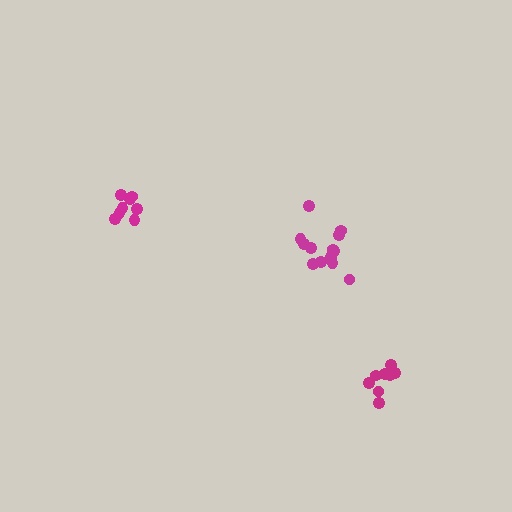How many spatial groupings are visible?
There are 3 spatial groupings.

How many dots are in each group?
Group 1: 8 dots, Group 2: 13 dots, Group 3: 8 dots (29 total).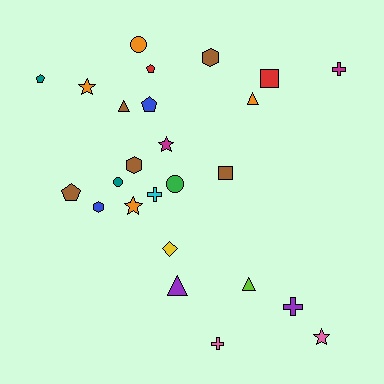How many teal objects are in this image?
There are 2 teal objects.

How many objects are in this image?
There are 25 objects.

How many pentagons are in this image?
There are 4 pentagons.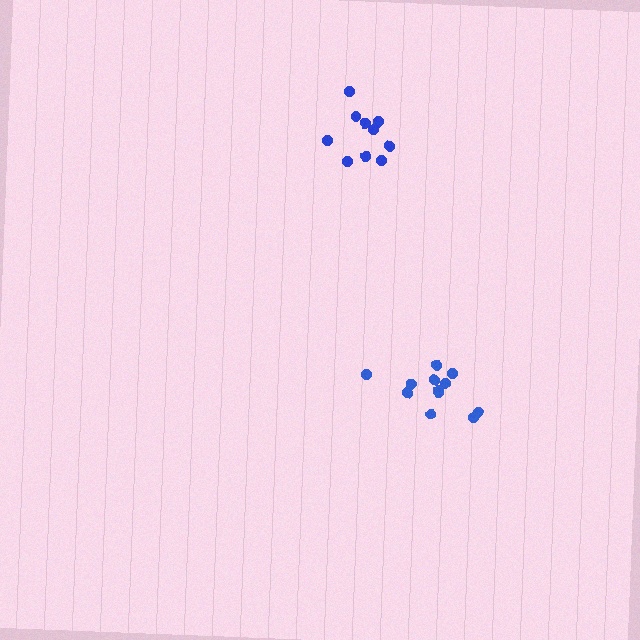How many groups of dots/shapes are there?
There are 2 groups.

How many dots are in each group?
Group 1: 12 dots, Group 2: 10 dots (22 total).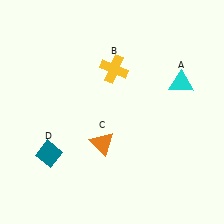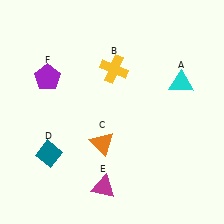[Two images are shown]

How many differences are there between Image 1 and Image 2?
There are 2 differences between the two images.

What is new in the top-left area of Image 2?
A purple pentagon (F) was added in the top-left area of Image 2.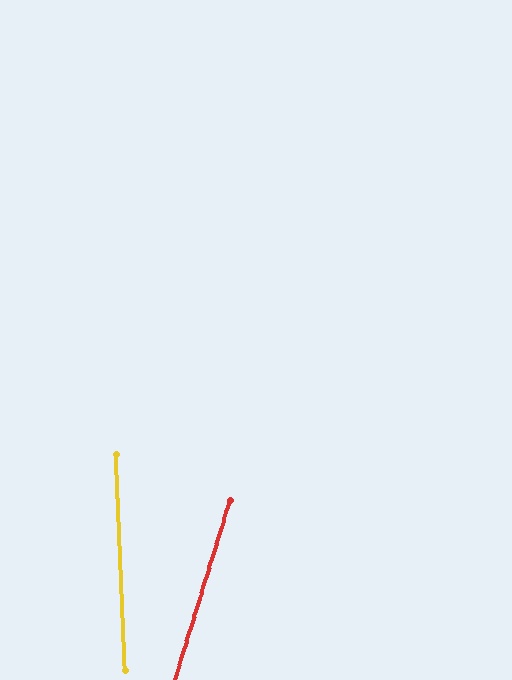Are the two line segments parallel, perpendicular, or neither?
Neither parallel nor perpendicular — they differ by about 19°.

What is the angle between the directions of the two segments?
Approximately 19 degrees.